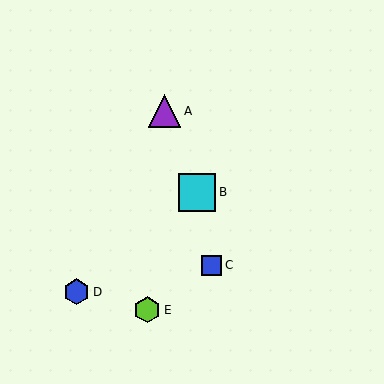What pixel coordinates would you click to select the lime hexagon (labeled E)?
Click at (147, 310) to select the lime hexagon E.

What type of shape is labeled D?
Shape D is a blue hexagon.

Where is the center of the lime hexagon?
The center of the lime hexagon is at (147, 310).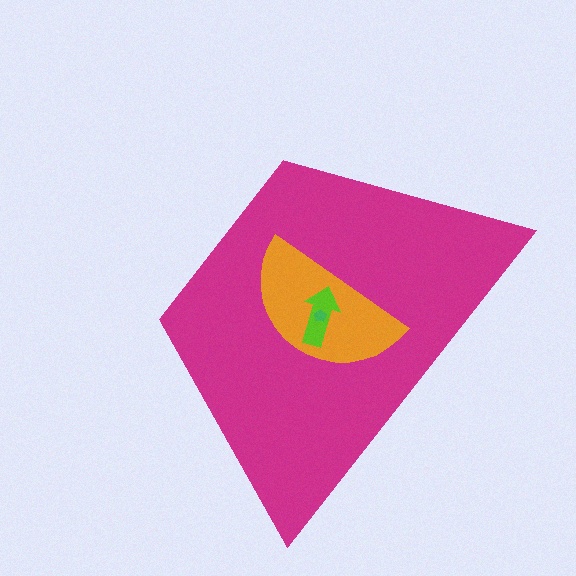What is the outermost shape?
The magenta trapezoid.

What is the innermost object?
The green pentagon.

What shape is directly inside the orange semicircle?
The lime arrow.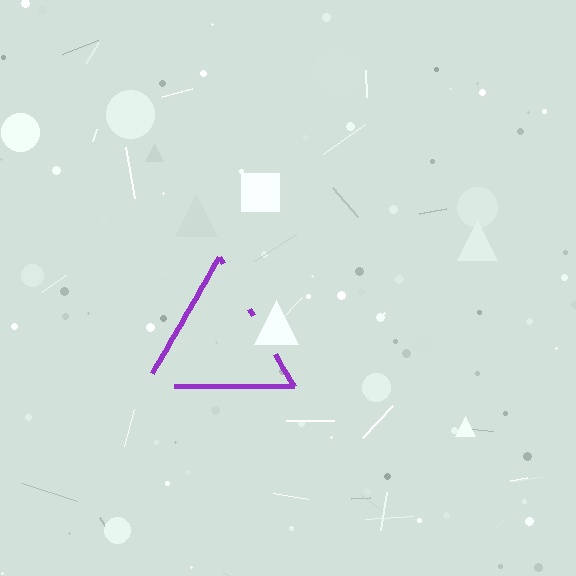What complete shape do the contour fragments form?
The contour fragments form a triangle.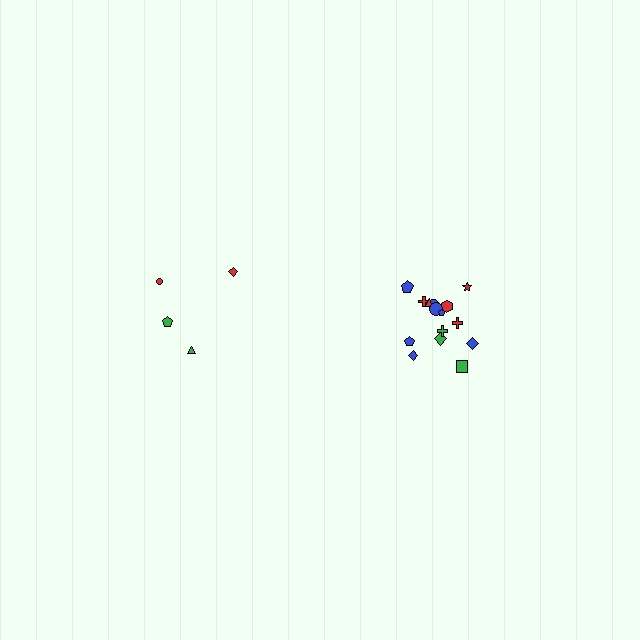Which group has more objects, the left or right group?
The right group.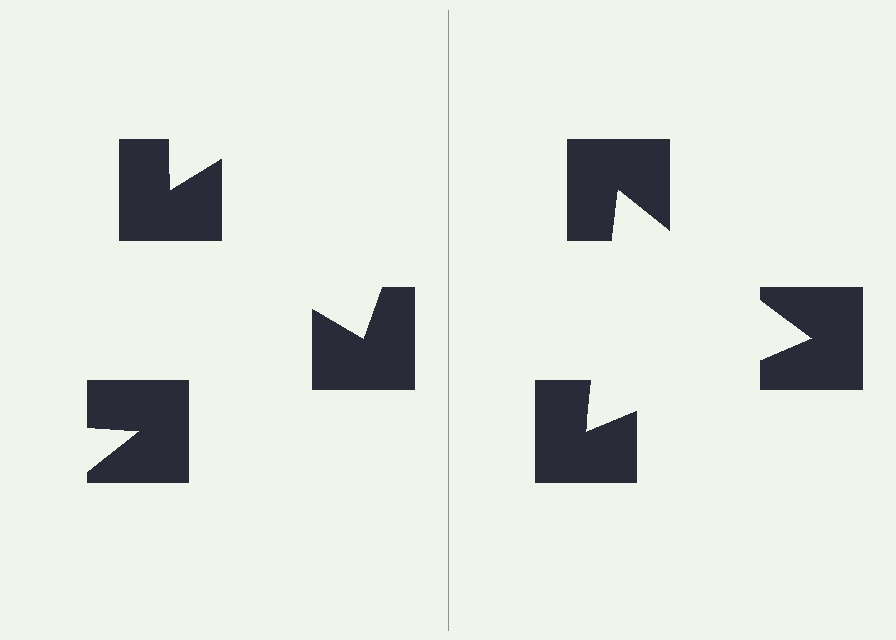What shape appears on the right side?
An illusory triangle.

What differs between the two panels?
The notched squares are positioned identically on both sides; only the wedge orientations differ. On the right they align to a triangle; on the left they are misaligned.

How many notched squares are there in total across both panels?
6 — 3 on each side.